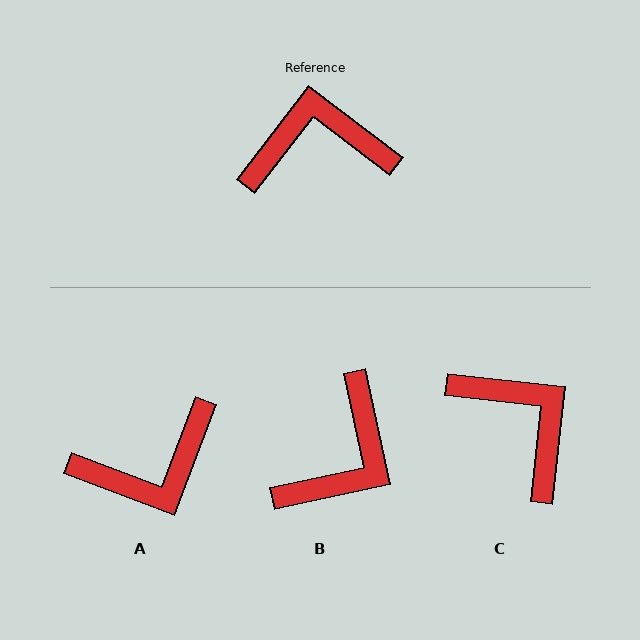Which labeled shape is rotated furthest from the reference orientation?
A, about 163 degrees away.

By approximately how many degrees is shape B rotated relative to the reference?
Approximately 131 degrees clockwise.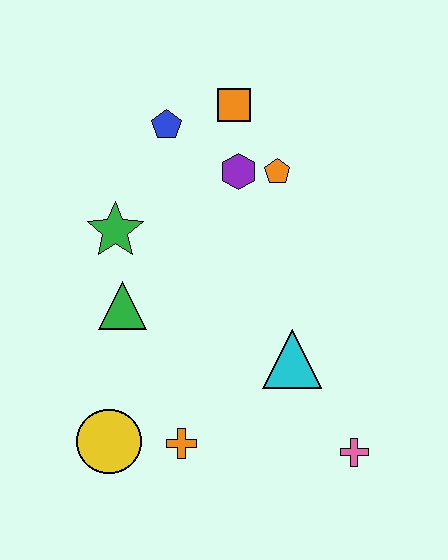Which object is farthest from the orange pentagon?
The yellow circle is farthest from the orange pentagon.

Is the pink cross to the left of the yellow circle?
No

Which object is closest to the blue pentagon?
The orange square is closest to the blue pentagon.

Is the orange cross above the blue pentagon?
No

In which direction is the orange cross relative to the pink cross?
The orange cross is to the left of the pink cross.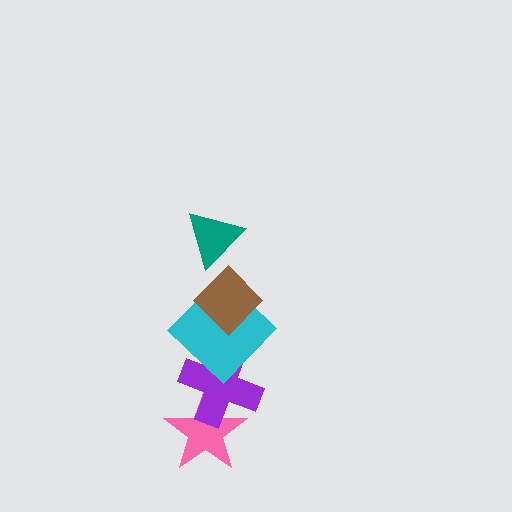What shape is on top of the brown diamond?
The teal triangle is on top of the brown diamond.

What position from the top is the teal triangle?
The teal triangle is 1st from the top.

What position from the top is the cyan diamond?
The cyan diamond is 3rd from the top.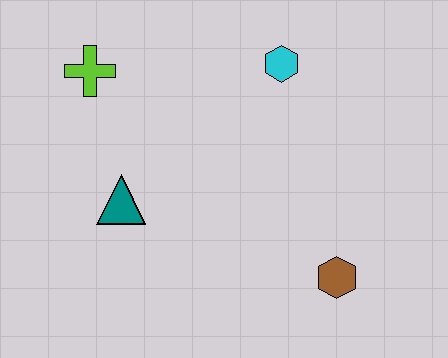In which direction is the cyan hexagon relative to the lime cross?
The cyan hexagon is to the right of the lime cross.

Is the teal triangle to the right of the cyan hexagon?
No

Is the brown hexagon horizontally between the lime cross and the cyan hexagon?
No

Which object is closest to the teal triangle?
The lime cross is closest to the teal triangle.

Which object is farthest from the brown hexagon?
The lime cross is farthest from the brown hexagon.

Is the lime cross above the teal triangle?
Yes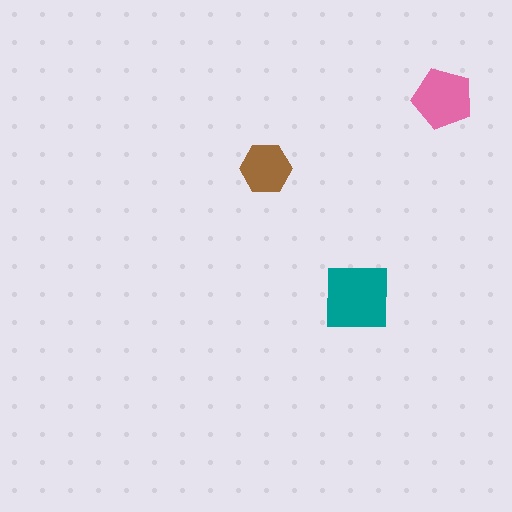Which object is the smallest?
The brown hexagon.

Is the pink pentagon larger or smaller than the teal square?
Smaller.